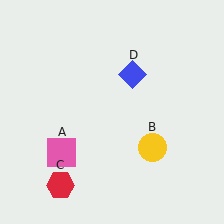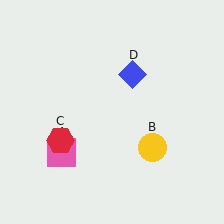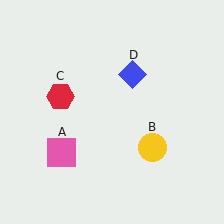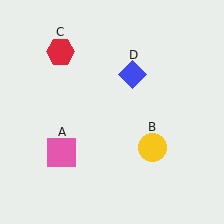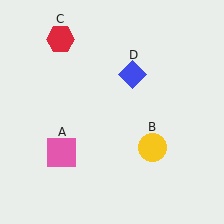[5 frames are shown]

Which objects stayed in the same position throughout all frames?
Pink square (object A) and yellow circle (object B) and blue diamond (object D) remained stationary.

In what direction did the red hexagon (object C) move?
The red hexagon (object C) moved up.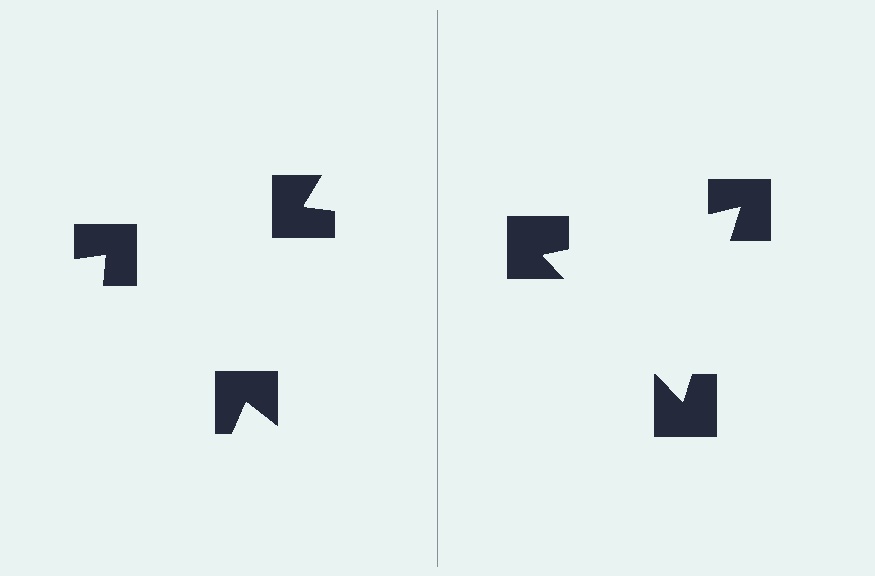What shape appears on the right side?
An illusory triangle.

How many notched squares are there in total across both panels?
6 — 3 on each side.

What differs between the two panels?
The notched squares are positioned identically on both sides; only the wedge orientations differ. On the right they align to a triangle; on the left they are misaligned.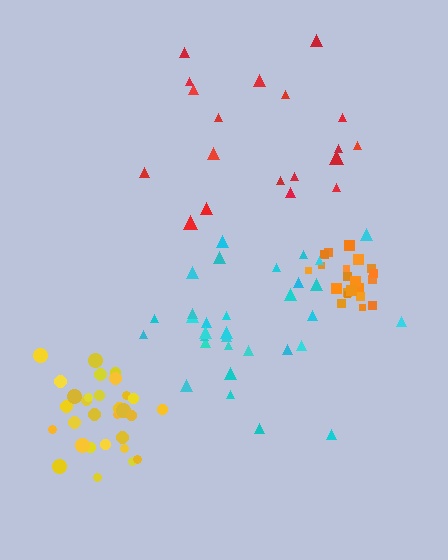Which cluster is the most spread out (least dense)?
Red.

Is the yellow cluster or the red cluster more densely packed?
Yellow.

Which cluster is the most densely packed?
Yellow.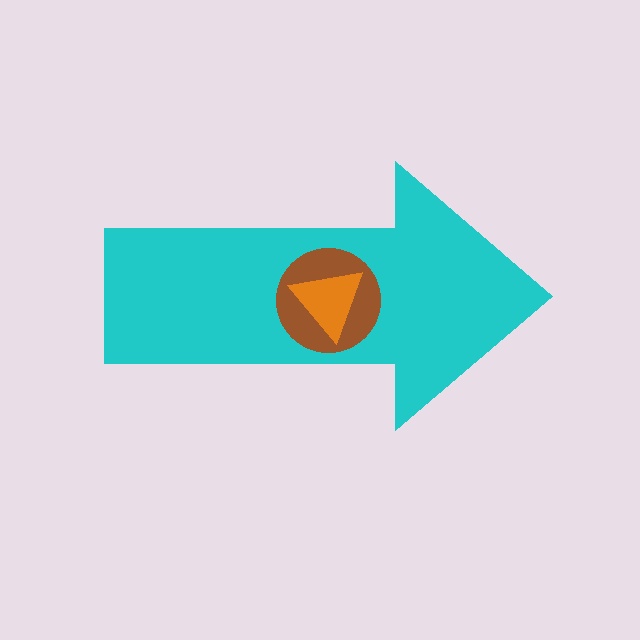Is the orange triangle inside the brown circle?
Yes.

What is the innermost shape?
The orange triangle.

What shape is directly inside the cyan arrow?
The brown circle.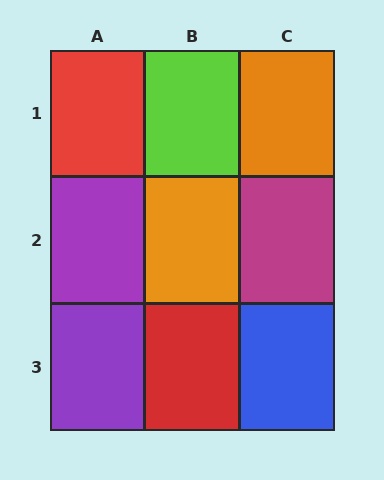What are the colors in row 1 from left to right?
Red, lime, orange.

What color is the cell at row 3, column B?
Red.